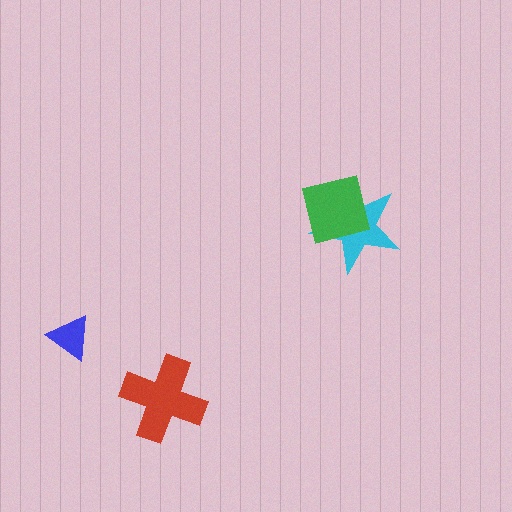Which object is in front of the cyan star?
The green square is in front of the cyan star.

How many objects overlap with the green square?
1 object overlaps with the green square.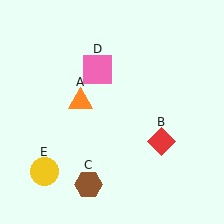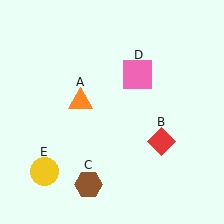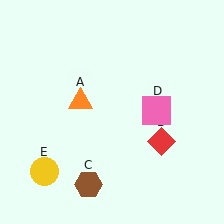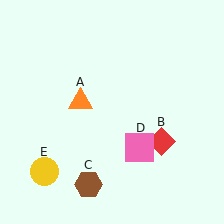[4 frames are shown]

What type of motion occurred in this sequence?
The pink square (object D) rotated clockwise around the center of the scene.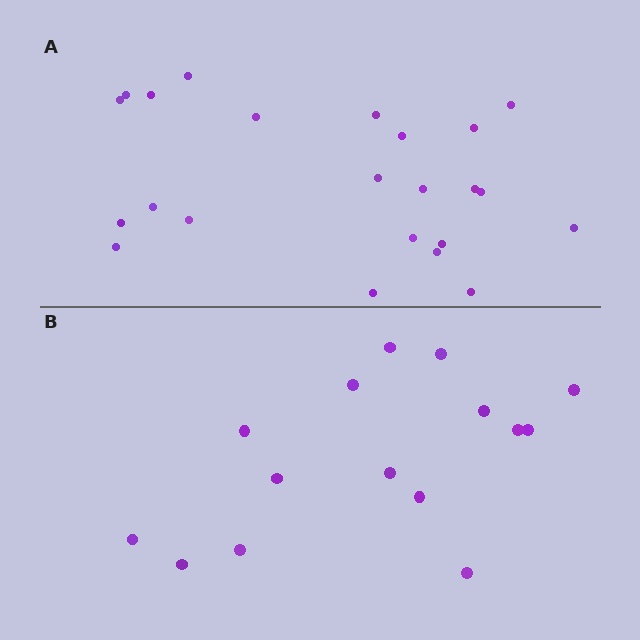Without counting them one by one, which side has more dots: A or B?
Region A (the top region) has more dots.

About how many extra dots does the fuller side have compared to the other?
Region A has roughly 8 or so more dots than region B.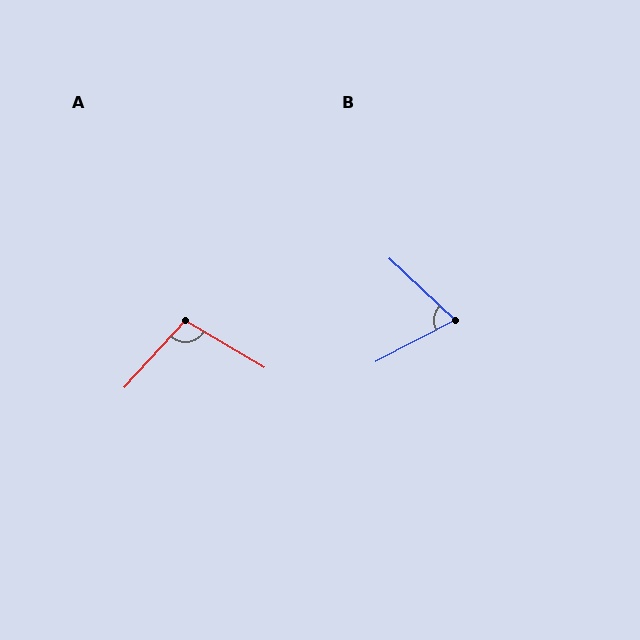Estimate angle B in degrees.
Approximately 71 degrees.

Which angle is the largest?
A, at approximately 102 degrees.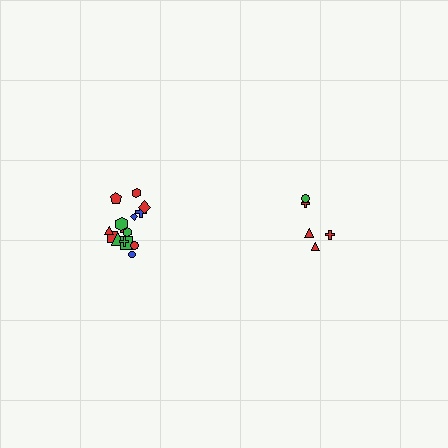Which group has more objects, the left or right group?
The left group.